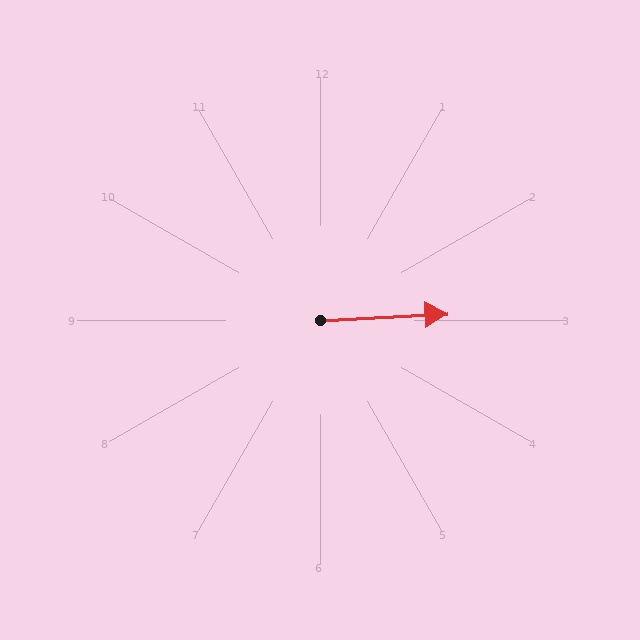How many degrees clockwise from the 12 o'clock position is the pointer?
Approximately 87 degrees.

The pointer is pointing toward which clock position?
Roughly 3 o'clock.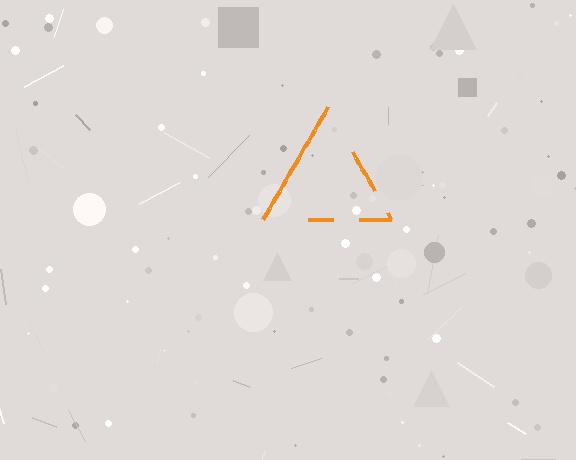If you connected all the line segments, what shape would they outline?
They would outline a triangle.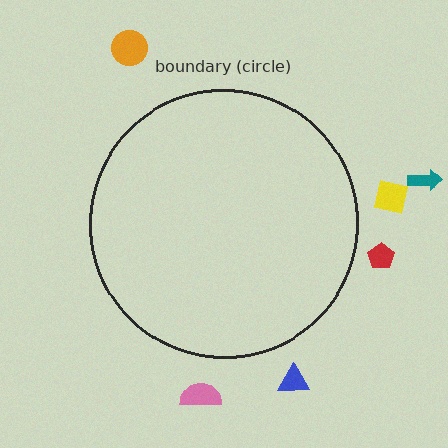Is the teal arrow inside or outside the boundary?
Outside.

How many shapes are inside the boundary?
0 inside, 6 outside.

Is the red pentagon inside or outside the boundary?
Outside.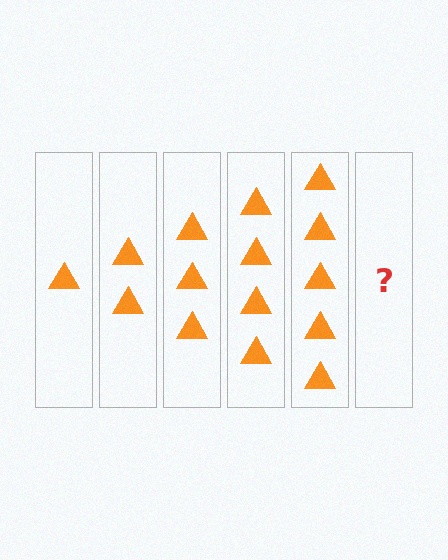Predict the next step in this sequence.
The next step is 6 triangles.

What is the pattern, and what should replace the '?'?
The pattern is that each step adds one more triangle. The '?' should be 6 triangles.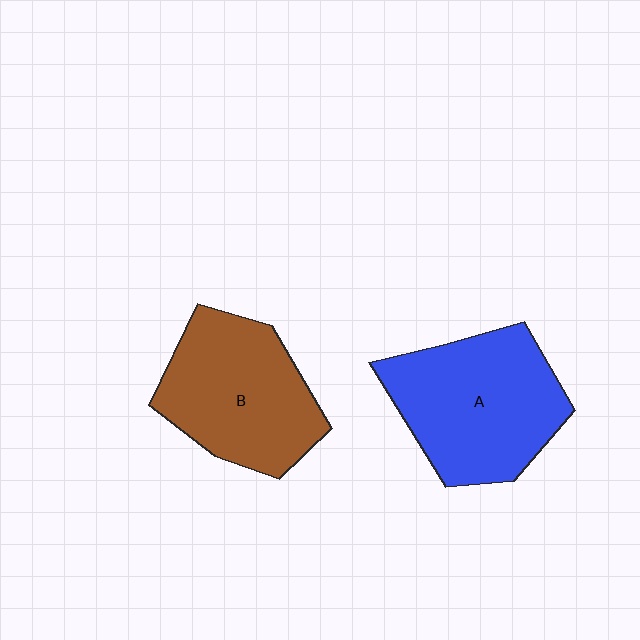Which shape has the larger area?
Shape A (blue).